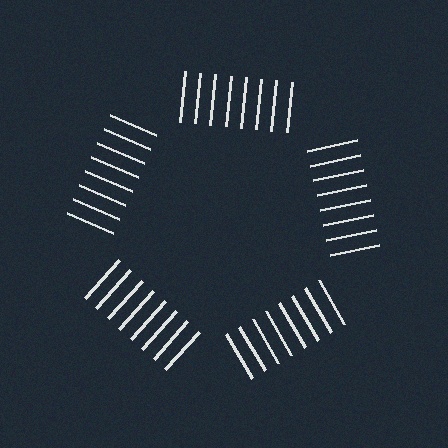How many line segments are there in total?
40 — 8 along each of the 5 edges.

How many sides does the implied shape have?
5 sides — the line-ends trace a pentagon.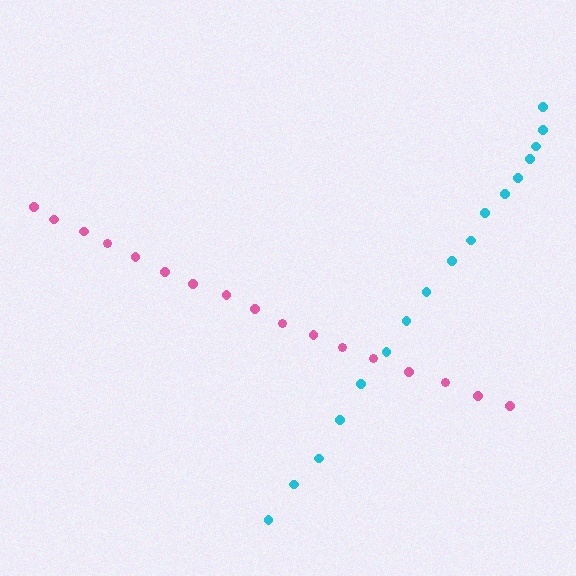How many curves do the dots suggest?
There are 2 distinct paths.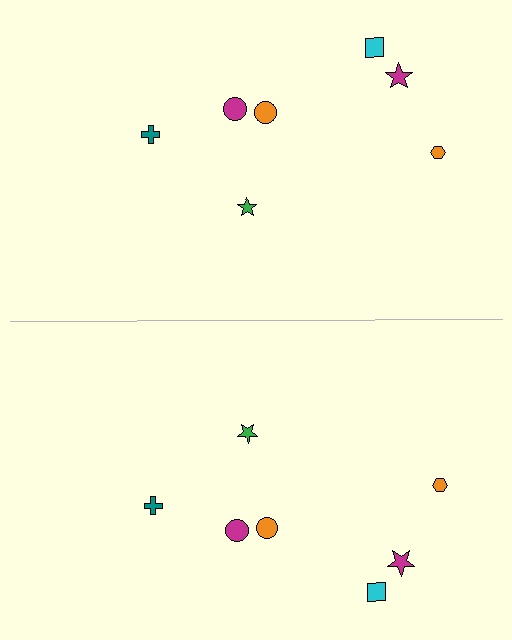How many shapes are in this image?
There are 14 shapes in this image.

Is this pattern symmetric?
Yes, this pattern has bilateral (reflection) symmetry.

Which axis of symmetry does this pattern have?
The pattern has a horizontal axis of symmetry running through the center of the image.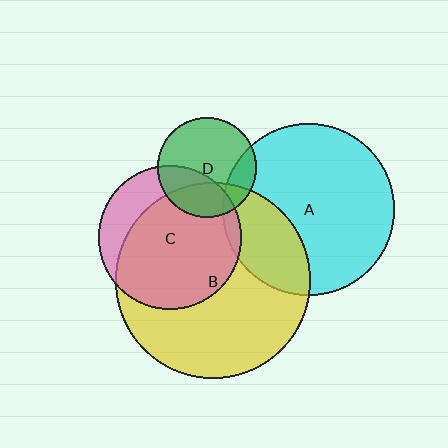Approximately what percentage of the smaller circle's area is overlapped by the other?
Approximately 15%.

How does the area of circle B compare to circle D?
Approximately 3.9 times.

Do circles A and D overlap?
Yes.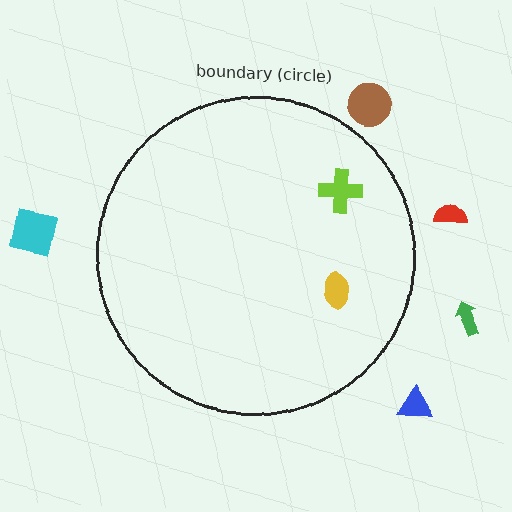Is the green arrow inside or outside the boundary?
Outside.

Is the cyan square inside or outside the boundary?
Outside.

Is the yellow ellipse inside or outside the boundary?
Inside.